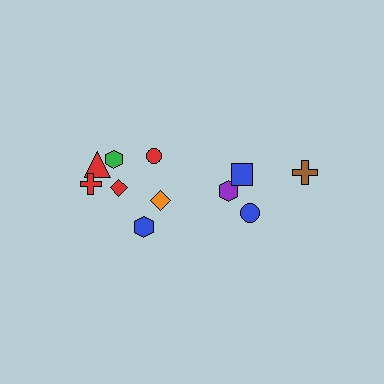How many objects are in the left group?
There are 7 objects.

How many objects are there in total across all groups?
There are 11 objects.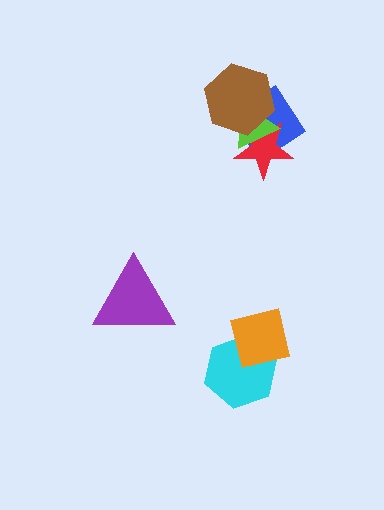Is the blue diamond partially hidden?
Yes, it is partially covered by another shape.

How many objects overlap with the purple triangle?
0 objects overlap with the purple triangle.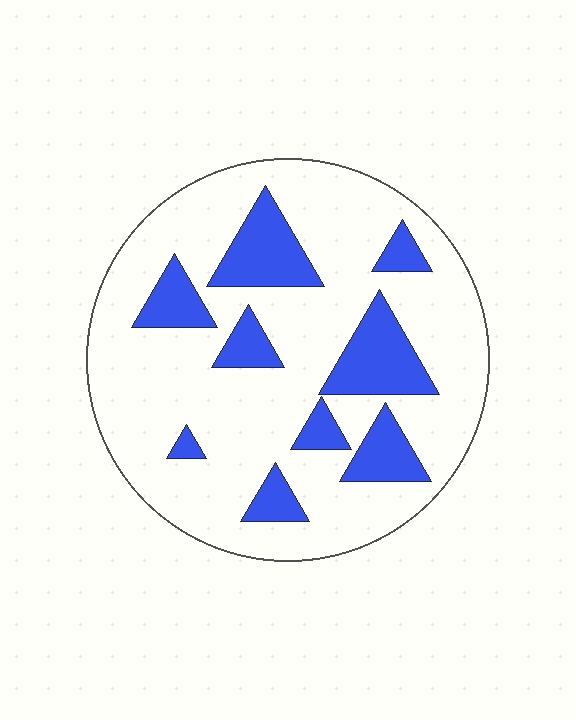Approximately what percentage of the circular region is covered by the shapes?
Approximately 20%.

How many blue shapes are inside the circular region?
9.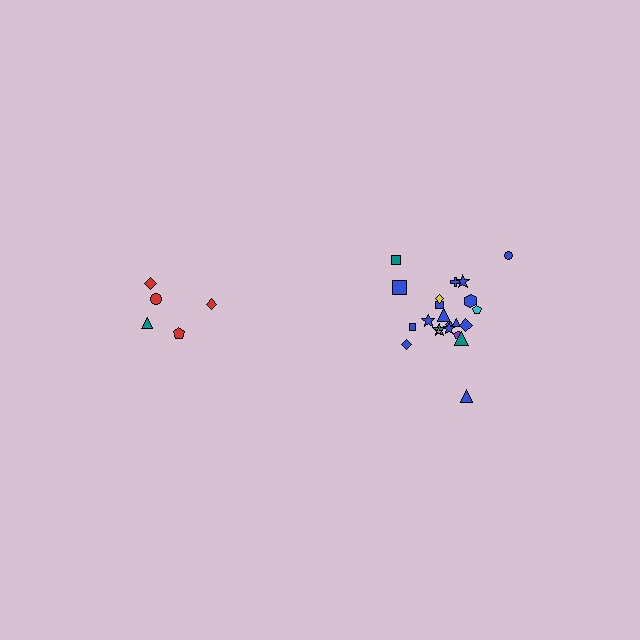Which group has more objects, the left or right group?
The right group.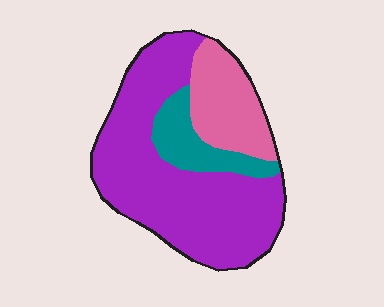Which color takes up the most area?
Purple, at roughly 65%.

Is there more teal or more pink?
Pink.